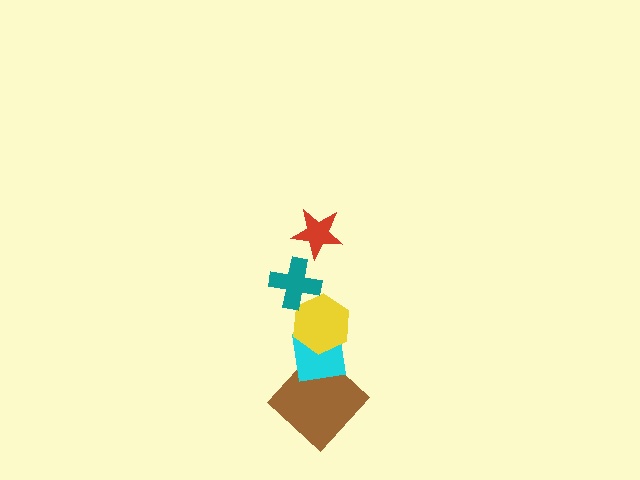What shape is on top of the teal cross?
The red star is on top of the teal cross.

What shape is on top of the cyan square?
The yellow hexagon is on top of the cyan square.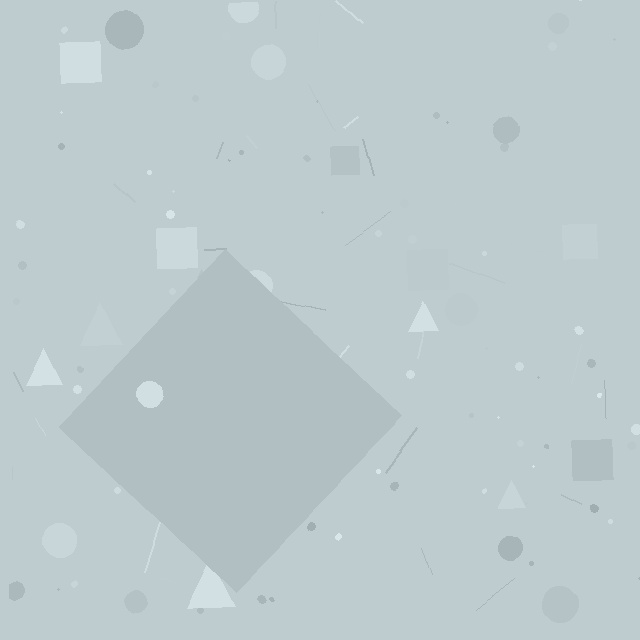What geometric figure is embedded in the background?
A diamond is embedded in the background.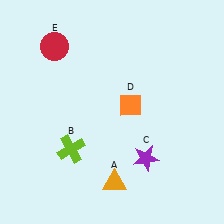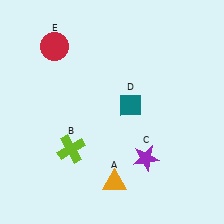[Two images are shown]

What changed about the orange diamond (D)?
In Image 1, D is orange. In Image 2, it changed to teal.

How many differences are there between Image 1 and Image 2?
There is 1 difference between the two images.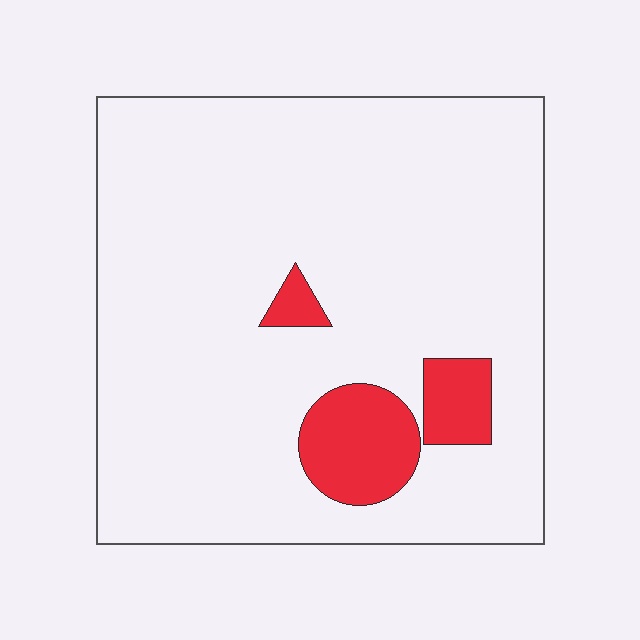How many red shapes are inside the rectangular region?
3.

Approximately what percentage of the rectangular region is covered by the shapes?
Approximately 10%.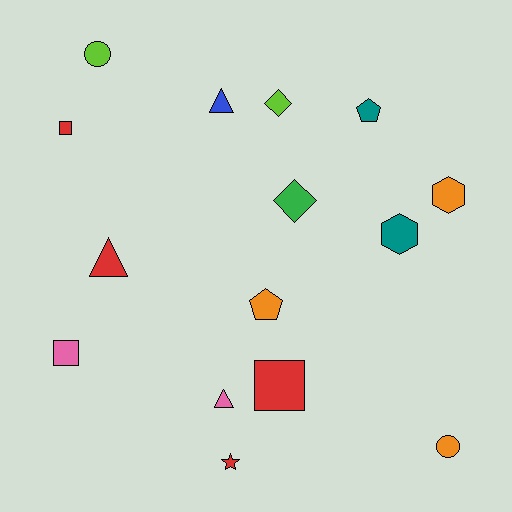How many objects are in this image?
There are 15 objects.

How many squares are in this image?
There are 3 squares.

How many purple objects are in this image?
There are no purple objects.